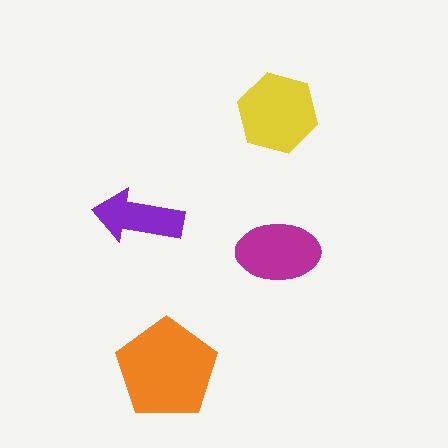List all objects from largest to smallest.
The orange pentagon, the yellow hexagon, the magenta ellipse, the purple arrow.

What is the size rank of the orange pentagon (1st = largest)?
1st.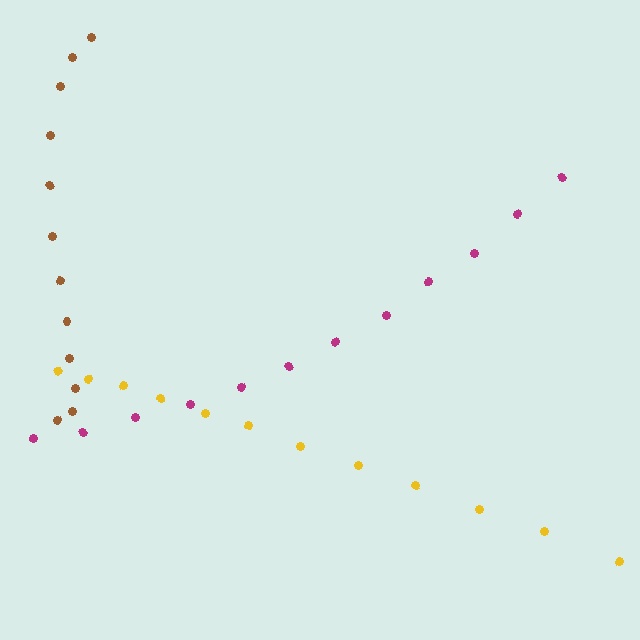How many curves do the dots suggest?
There are 3 distinct paths.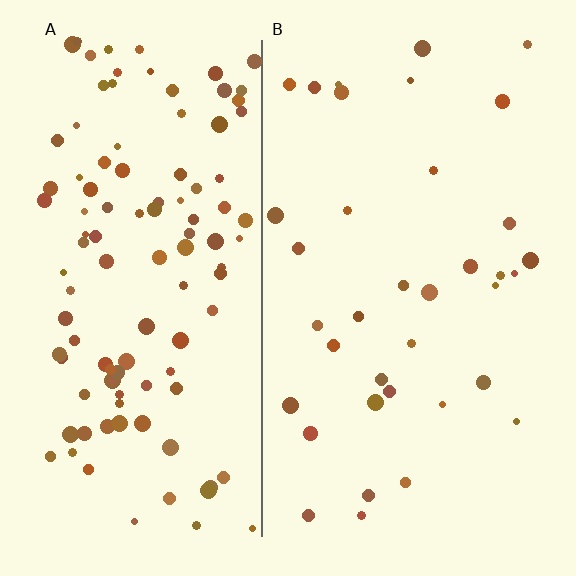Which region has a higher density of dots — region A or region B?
A (the left).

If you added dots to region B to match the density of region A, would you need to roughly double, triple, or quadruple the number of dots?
Approximately triple.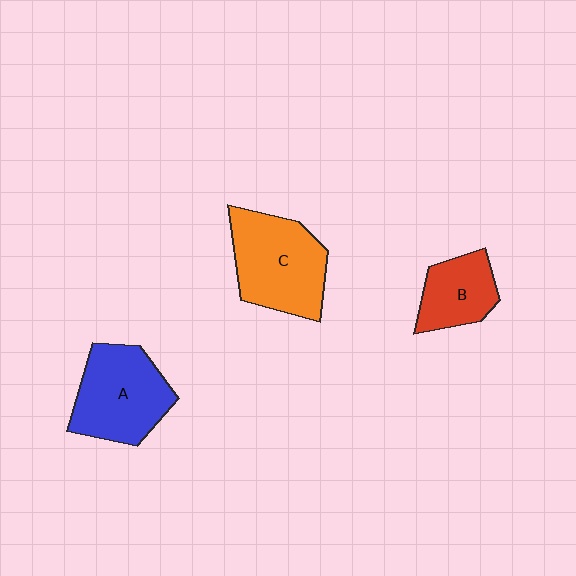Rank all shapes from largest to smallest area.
From largest to smallest: C (orange), A (blue), B (red).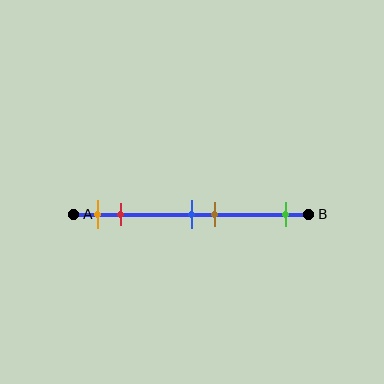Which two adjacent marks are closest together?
The blue and brown marks are the closest adjacent pair.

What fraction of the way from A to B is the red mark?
The red mark is approximately 20% (0.2) of the way from A to B.